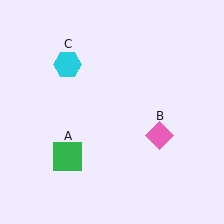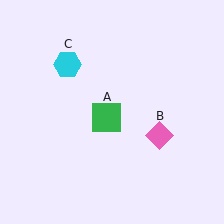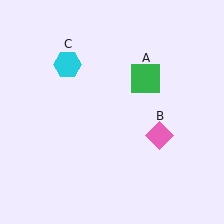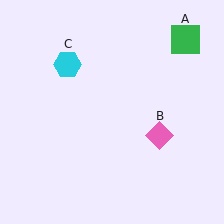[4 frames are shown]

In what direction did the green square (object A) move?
The green square (object A) moved up and to the right.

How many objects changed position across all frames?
1 object changed position: green square (object A).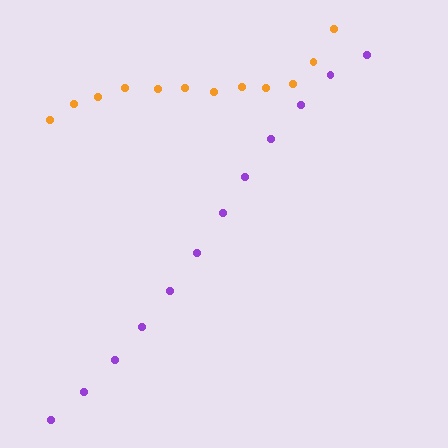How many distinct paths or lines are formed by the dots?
There are 2 distinct paths.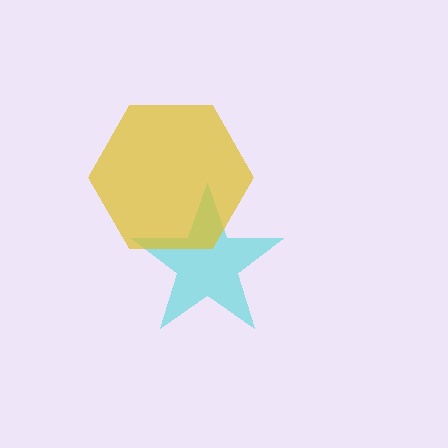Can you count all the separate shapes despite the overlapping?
Yes, there are 2 separate shapes.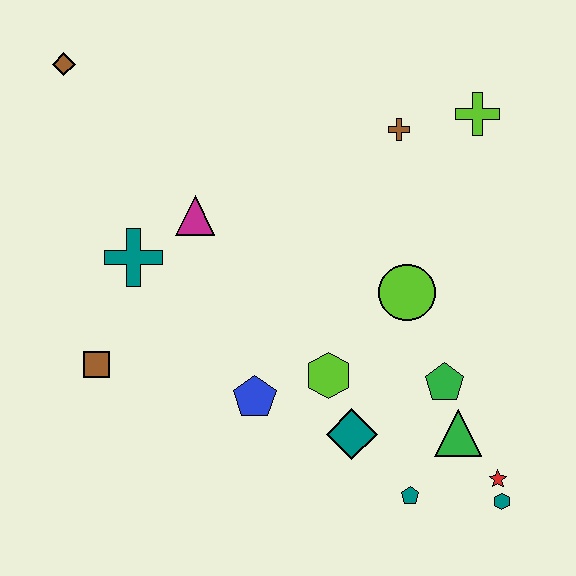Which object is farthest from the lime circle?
The brown diamond is farthest from the lime circle.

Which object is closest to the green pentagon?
The green triangle is closest to the green pentagon.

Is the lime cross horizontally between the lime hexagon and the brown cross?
No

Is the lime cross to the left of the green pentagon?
No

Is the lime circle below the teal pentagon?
No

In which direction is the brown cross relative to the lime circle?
The brown cross is above the lime circle.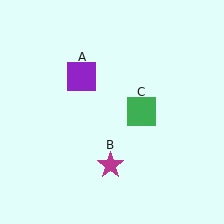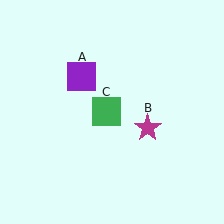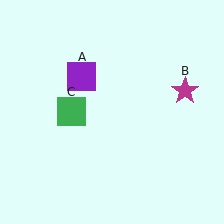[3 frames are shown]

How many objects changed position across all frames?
2 objects changed position: magenta star (object B), green square (object C).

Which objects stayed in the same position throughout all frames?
Purple square (object A) remained stationary.